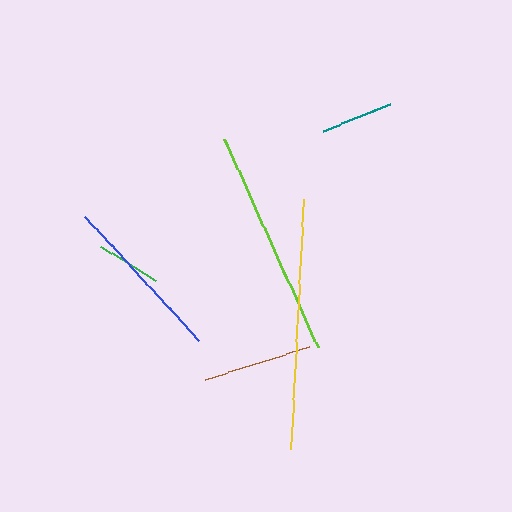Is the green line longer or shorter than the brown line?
The brown line is longer than the green line.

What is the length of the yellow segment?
The yellow segment is approximately 250 pixels long.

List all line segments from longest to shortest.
From longest to shortest: yellow, lime, blue, brown, teal, green.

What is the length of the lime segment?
The lime segment is approximately 228 pixels long.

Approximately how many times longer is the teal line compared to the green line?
The teal line is approximately 1.1 times the length of the green line.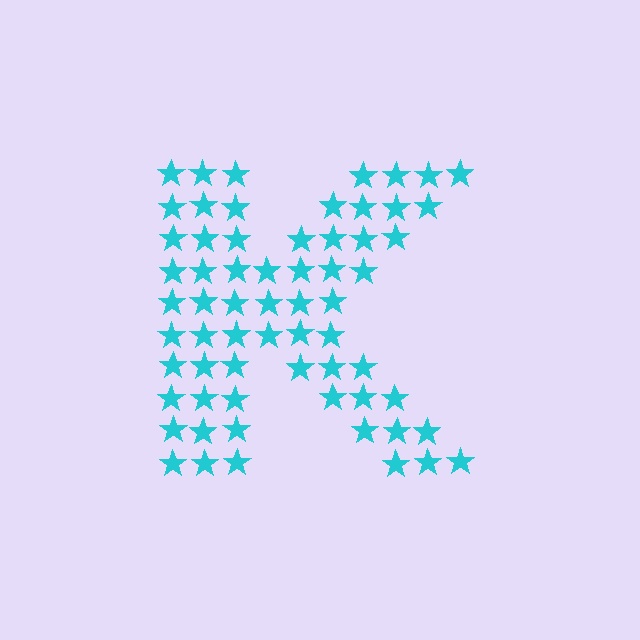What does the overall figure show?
The overall figure shows the letter K.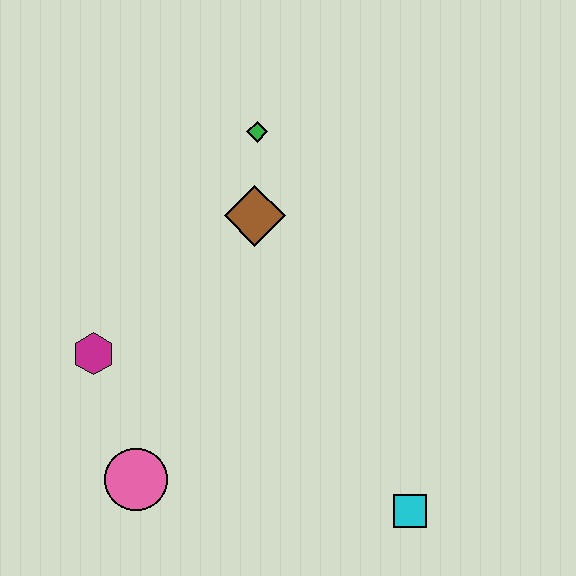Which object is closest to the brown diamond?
The green diamond is closest to the brown diamond.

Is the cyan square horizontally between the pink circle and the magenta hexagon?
No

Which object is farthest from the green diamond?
The cyan square is farthest from the green diamond.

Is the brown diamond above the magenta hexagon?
Yes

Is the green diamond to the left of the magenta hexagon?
No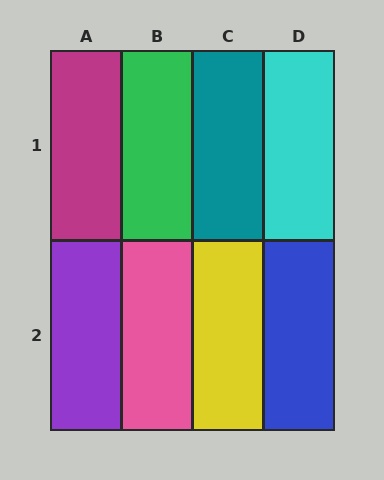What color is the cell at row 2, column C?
Yellow.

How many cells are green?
1 cell is green.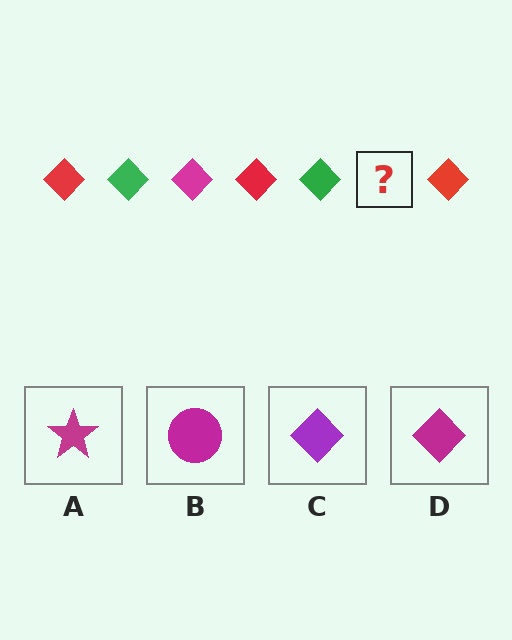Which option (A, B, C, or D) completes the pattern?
D.